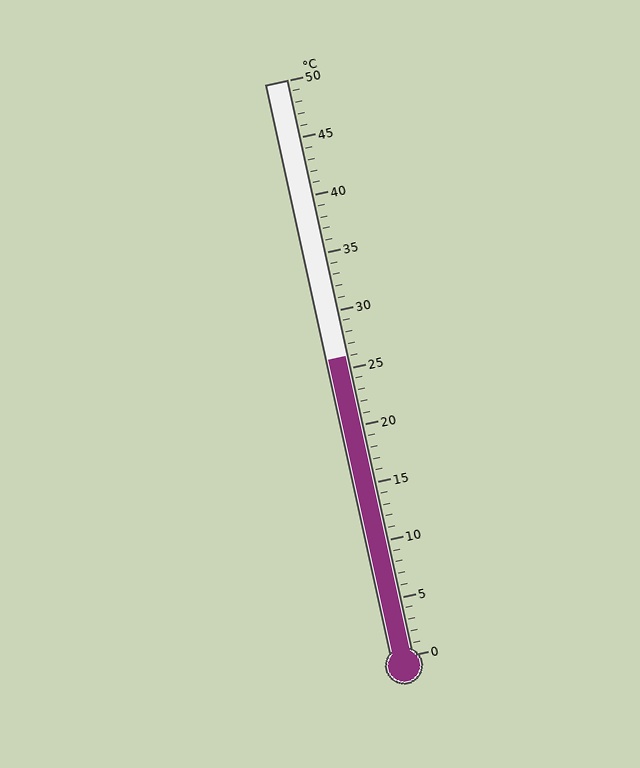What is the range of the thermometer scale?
The thermometer scale ranges from 0°C to 50°C.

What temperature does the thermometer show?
The thermometer shows approximately 26°C.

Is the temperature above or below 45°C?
The temperature is below 45°C.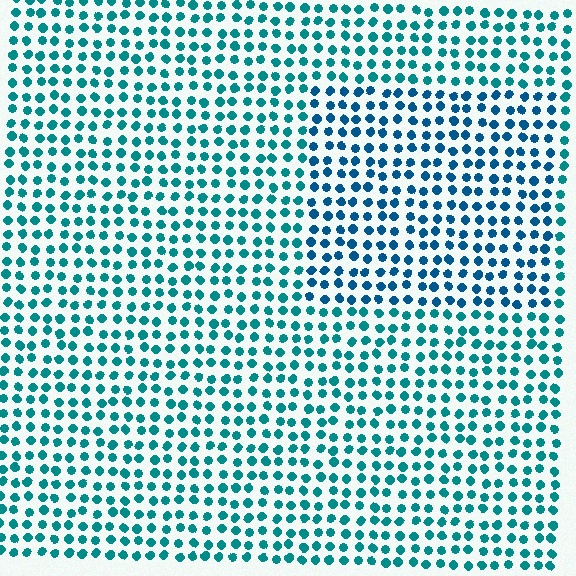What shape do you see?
I see a rectangle.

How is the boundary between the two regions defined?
The boundary is defined purely by a slight shift in hue (about 24 degrees). Spacing, size, and orientation are identical on both sides.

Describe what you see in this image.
The image is filled with small teal elements in a uniform arrangement. A rectangle-shaped region is visible where the elements are tinted to a slightly different hue, forming a subtle color boundary.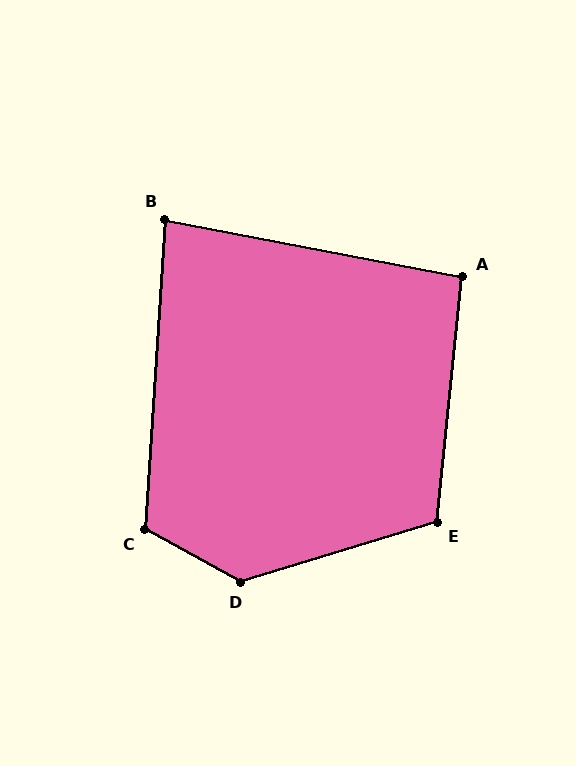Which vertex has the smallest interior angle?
B, at approximately 83 degrees.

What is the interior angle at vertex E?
Approximately 113 degrees (obtuse).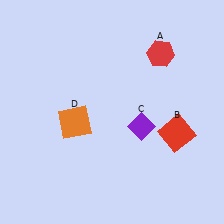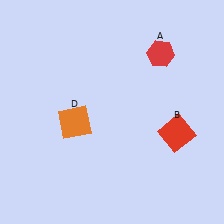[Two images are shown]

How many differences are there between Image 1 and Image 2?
There is 1 difference between the two images.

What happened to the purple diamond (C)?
The purple diamond (C) was removed in Image 2. It was in the bottom-right area of Image 1.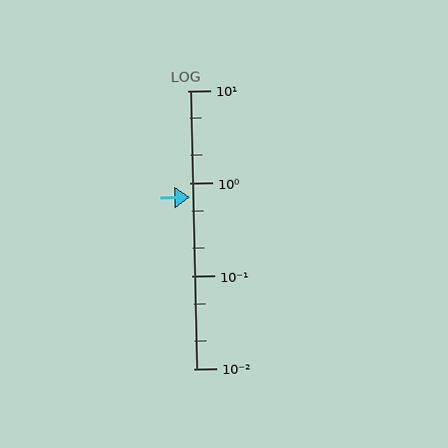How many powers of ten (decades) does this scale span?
The scale spans 3 decades, from 0.01 to 10.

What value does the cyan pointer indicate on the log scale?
The pointer indicates approximately 0.71.